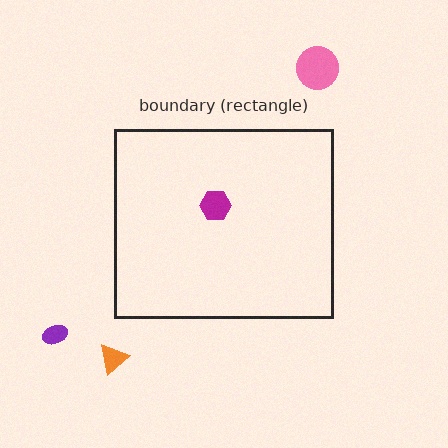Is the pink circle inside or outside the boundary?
Outside.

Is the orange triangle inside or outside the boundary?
Outside.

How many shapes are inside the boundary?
1 inside, 3 outside.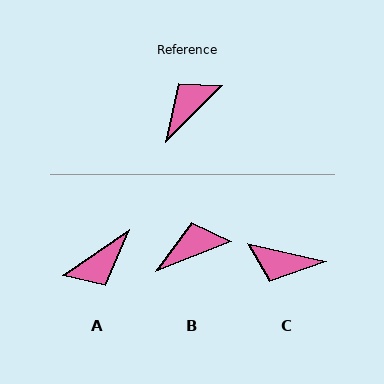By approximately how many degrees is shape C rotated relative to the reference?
Approximately 122 degrees counter-clockwise.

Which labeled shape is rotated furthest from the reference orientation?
A, about 169 degrees away.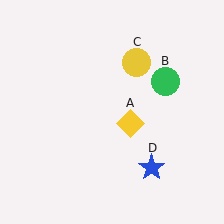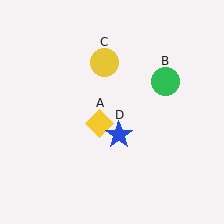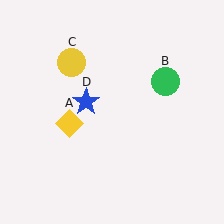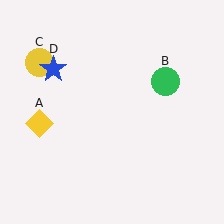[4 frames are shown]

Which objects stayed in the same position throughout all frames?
Green circle (object B) remained stationary.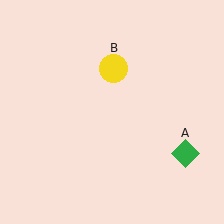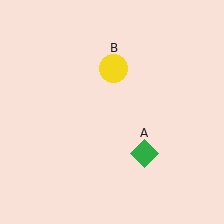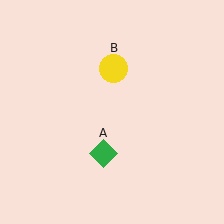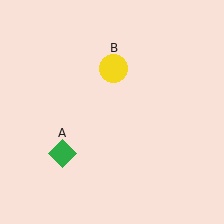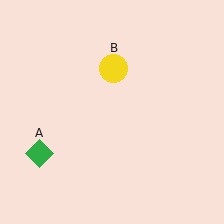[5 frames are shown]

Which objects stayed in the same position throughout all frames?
Yellow circle (object B) remained stationary.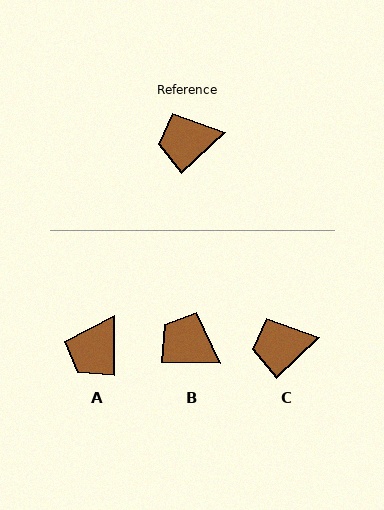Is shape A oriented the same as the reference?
No, it is off by about 47 degrees.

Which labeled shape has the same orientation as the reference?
C.